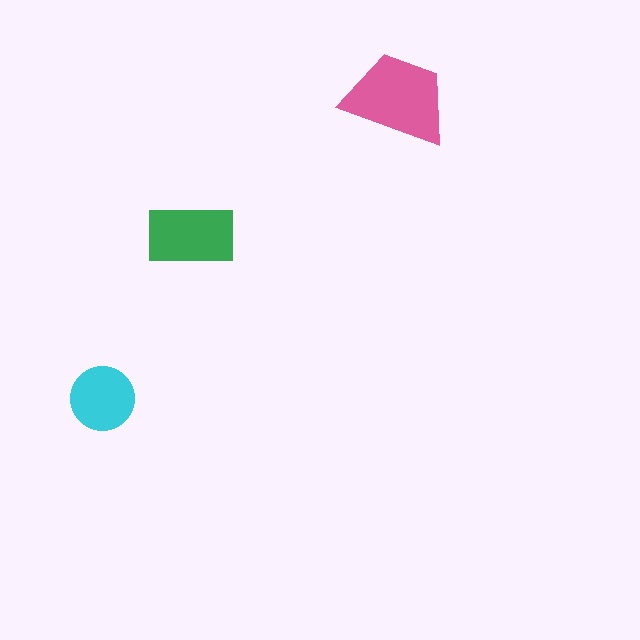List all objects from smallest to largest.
The cyan circle, the green rectangle, the pink trapezoid.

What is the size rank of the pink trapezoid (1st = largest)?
1st.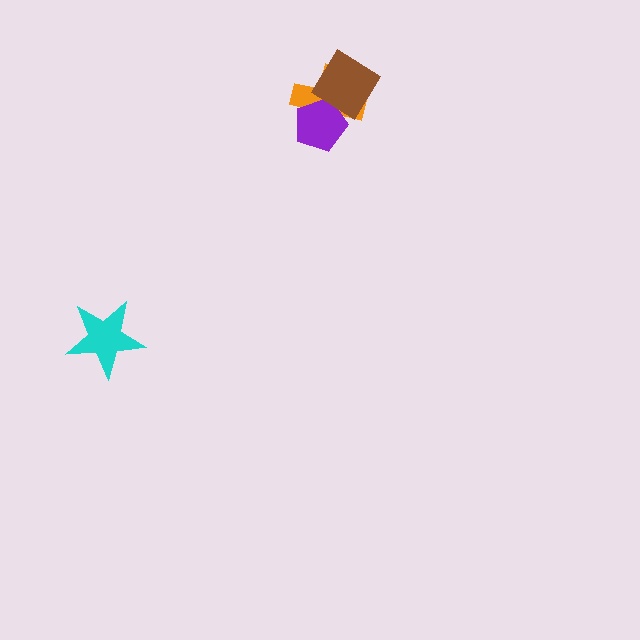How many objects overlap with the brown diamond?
2 objects overlap with the brown diamond.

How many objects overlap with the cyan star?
0 objects overlap with the cyan star.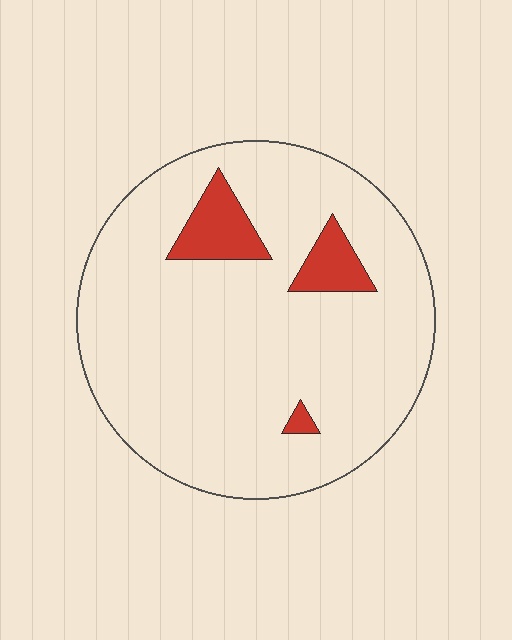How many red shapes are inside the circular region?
3.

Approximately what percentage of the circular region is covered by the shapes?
Approximately 10%.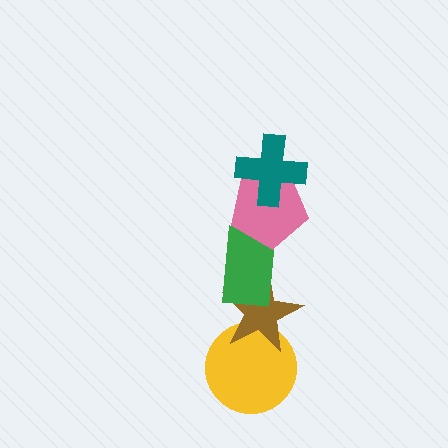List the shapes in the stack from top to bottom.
From top to bottom: the teal cross, the pink pentagon, the green rectangle, the brown star, the yellow circle.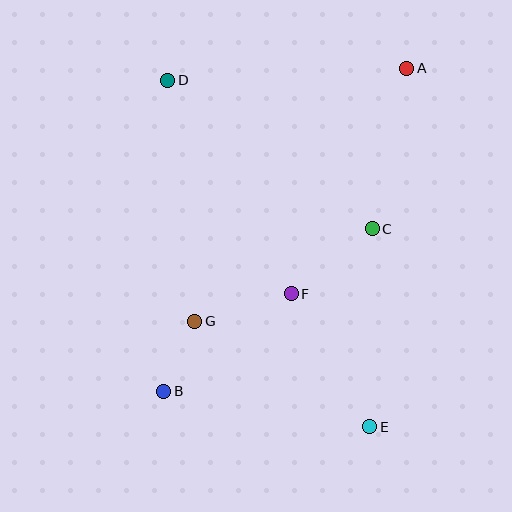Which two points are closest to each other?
Points B and G are closest to each other.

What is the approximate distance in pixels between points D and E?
The distance between D and E is approximately 401 pixels.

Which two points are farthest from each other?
Points A and B are farthest from each other.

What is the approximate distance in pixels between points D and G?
The distance between D and G is approximately 243 pixels.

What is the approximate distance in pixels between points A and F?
The distance between A and F is approximately 253 pixels.